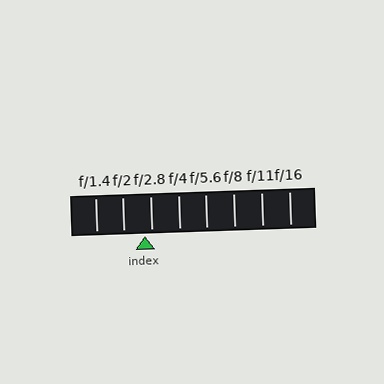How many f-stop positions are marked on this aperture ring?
There are 8 f-stop positions marked.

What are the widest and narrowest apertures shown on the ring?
The widest aperture shown is f/1.4 and the narrowest is f/16.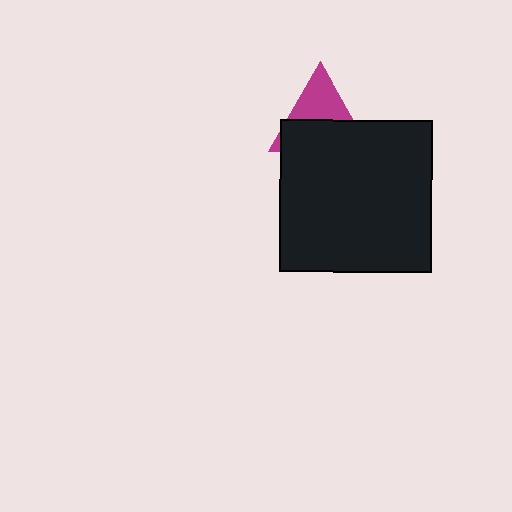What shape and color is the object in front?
The object in front is a black square.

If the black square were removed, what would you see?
You would see the complete magenta triangle.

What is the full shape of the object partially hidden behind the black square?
The partially hidden object is a magenta triangle.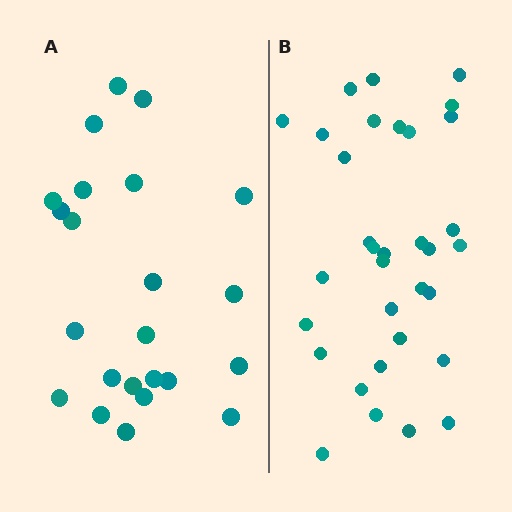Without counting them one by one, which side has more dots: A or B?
Region B (the right region) has more dots.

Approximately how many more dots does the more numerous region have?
Region B has roughly 10 or so more dots than region A.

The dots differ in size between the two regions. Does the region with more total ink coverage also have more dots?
No. Region A has more total ink coverage because its dots are larger, but region B actually contains more individual dots. Total area can be misleading — the number of items is what matters here.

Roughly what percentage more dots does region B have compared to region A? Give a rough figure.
About 45% more.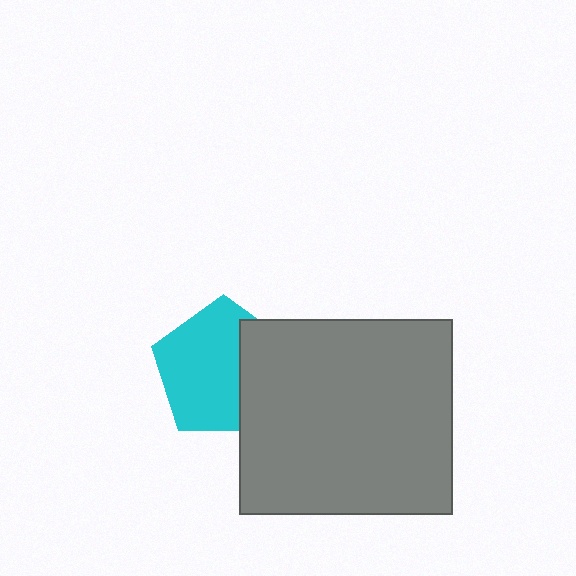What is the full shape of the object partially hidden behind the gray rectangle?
The partially hidden object is a cyan pentagon.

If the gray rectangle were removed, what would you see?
You would see the complete cyan pentagon.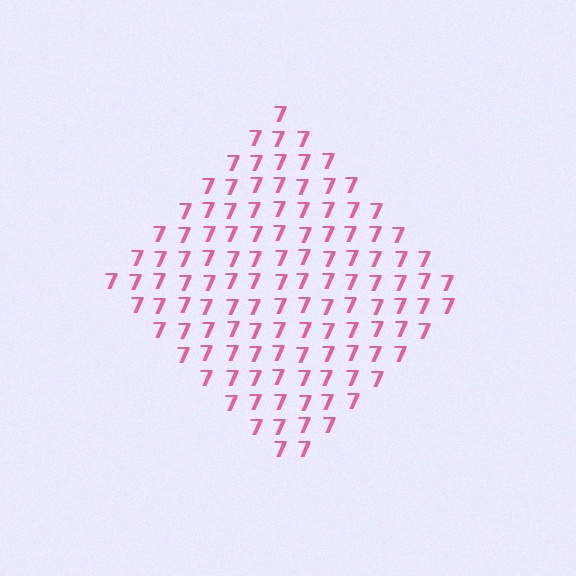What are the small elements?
The small elements are digit 7's.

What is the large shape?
The large shape is a diamond.